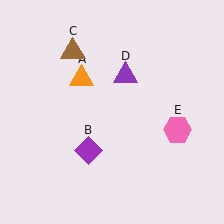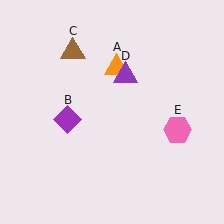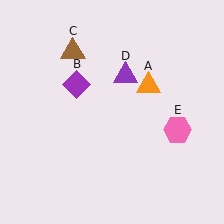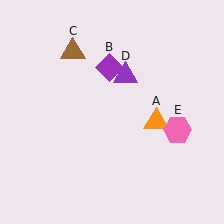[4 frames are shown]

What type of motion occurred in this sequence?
The orange triangle (object A), purple diamond (object B) rotated clockwise around the center of the scene.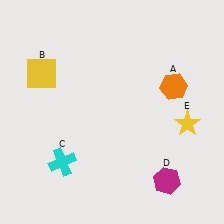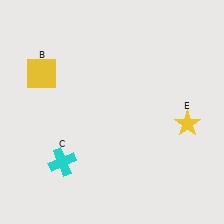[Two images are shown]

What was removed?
The magenta hexagon (D), the orange hexagon (A) were removed in Image 2.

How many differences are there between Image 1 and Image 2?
There are 2 differences between the two images.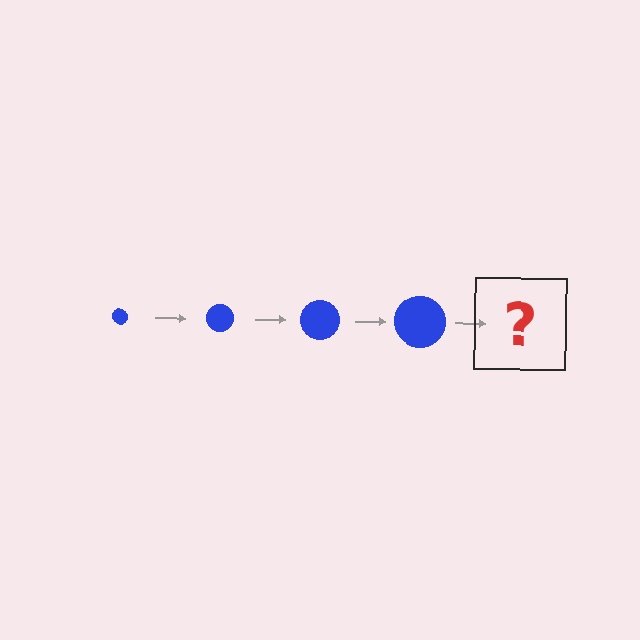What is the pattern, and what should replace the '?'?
The pattern is that the circle gets progressively larger each step. The '?' should be a blue circle, larger than the previous one.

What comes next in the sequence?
The next element should be a blue circle, larger than the previous one.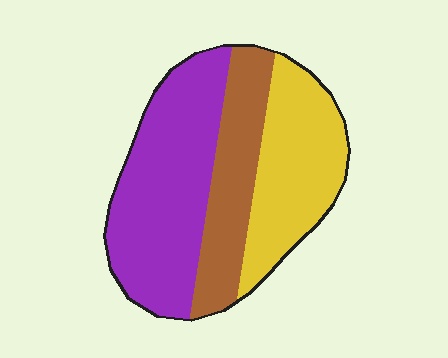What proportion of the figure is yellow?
Yellow covers around 30% of the figure.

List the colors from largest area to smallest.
From largest to smallest: purple, yellow, brown.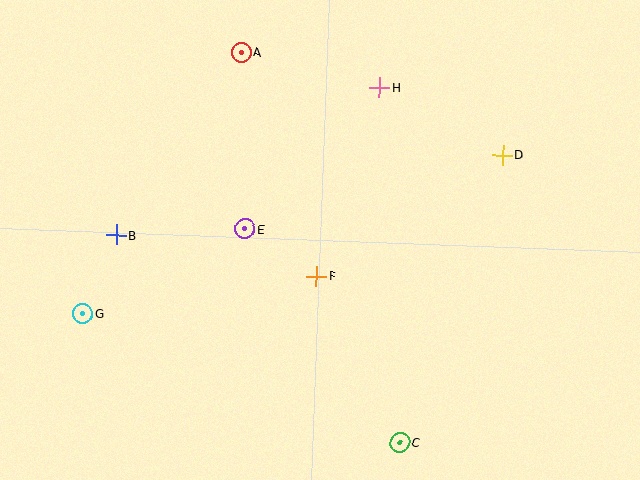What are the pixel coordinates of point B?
Point B is at (116, 235).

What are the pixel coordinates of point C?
Point C is at (400, 443).